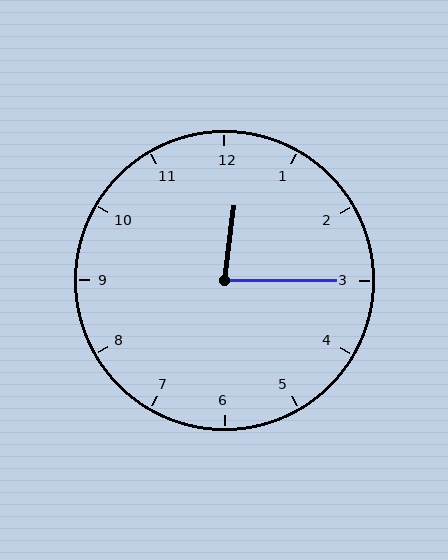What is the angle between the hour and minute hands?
Approximately 82 degrees.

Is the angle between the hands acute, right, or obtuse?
It is acute.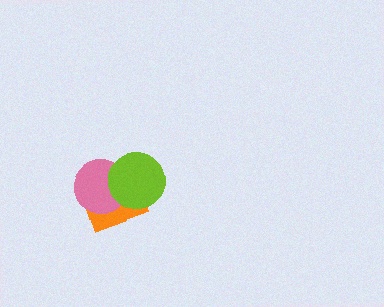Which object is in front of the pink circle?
The lime circle is in front of the pink circle.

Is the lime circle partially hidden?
No, no other shape covers it.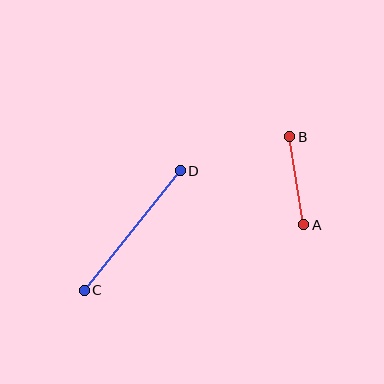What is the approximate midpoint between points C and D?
The midpoint is at approximately (132, 231) pixels.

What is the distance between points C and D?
The distance is approximately 153 pixels.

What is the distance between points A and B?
The distance is approximately 89 pixels.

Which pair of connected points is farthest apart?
Points C and D are farthest apart.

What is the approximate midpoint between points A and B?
The midpoint is at approximately (297, 181) pixels.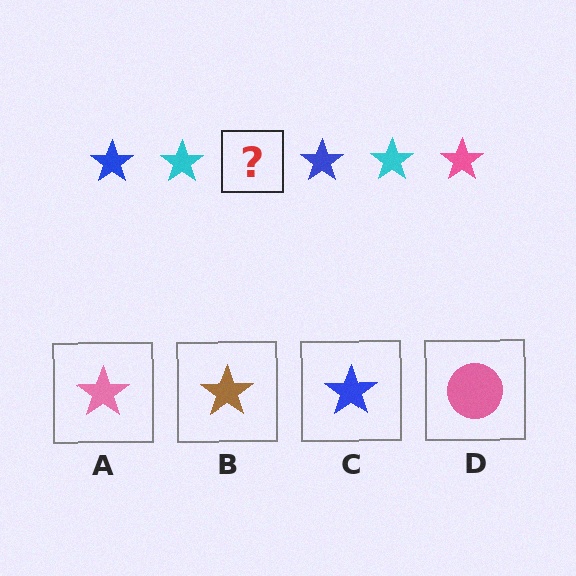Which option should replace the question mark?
Option A.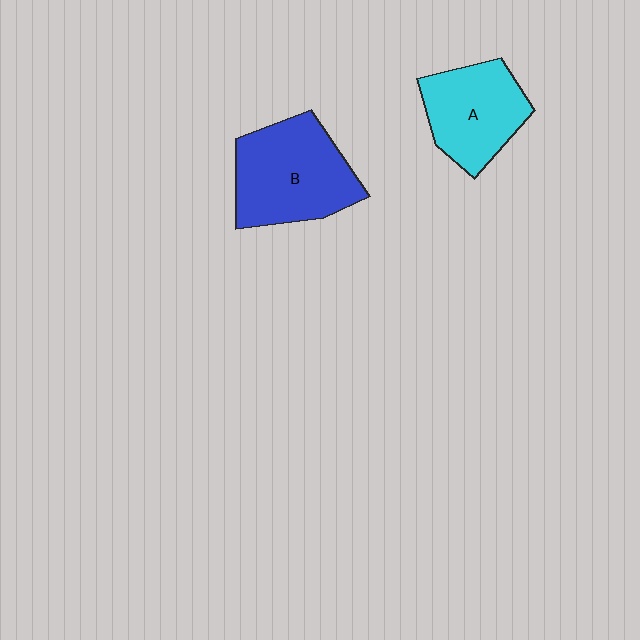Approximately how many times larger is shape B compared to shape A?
Approximately 1.3 times.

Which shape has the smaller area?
Shape A (cyan).